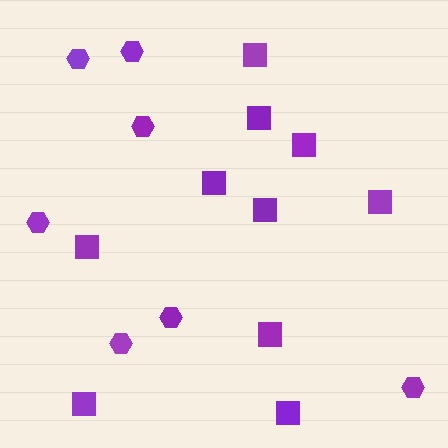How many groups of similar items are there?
There are 2 groups: one group of squares (10) and one group of hexagons (7).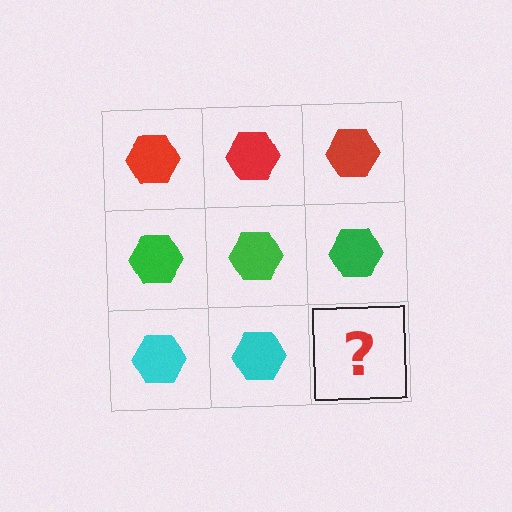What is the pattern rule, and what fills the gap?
The rule is that each row has a consistent color. The gap should be filled with a cyan hexagon.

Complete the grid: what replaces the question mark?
The question mark should be replaced with a cyan hexagon.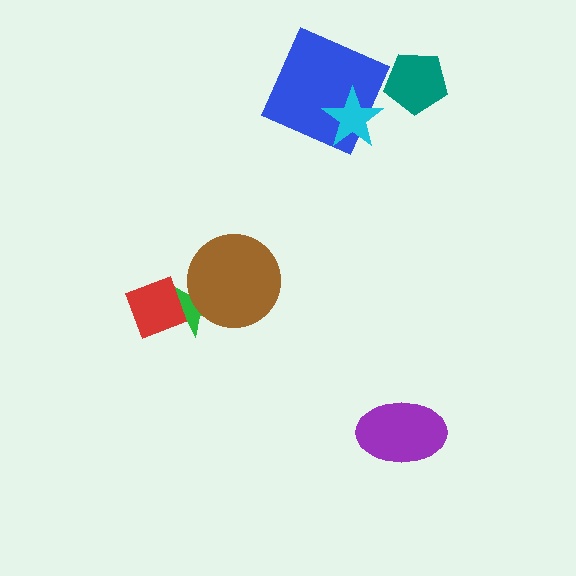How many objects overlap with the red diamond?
1 object overlaps with the red diamond.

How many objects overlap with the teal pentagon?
0 objects overlap with the teal pentagon.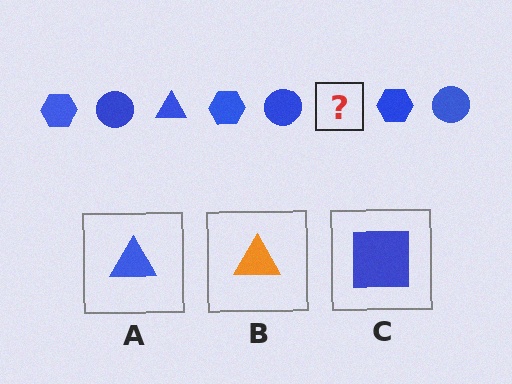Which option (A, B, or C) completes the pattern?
A.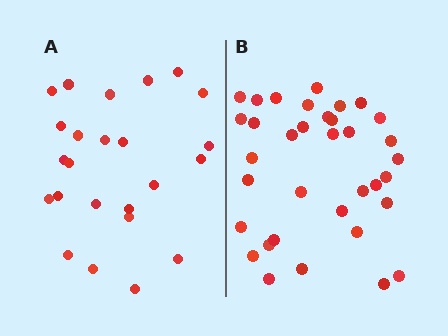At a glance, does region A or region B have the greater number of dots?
Region B (the right region) has more dots.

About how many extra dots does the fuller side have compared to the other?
Region B has roughly 12 or so more dots than region A.